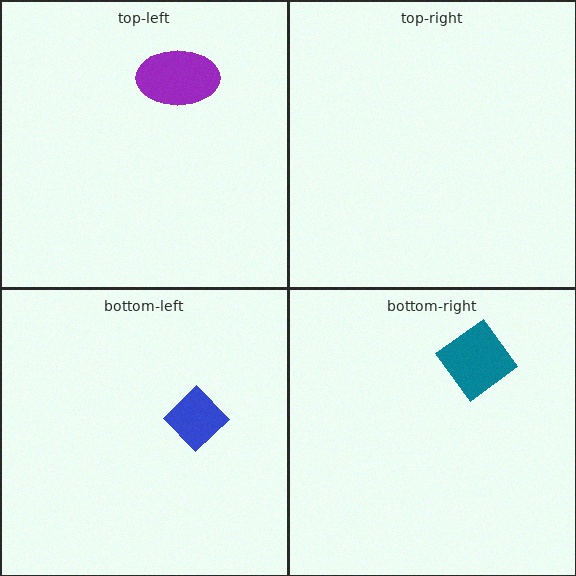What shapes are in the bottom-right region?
The teal diamond.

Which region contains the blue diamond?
The bottom-left region.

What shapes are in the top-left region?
The purple ellipse.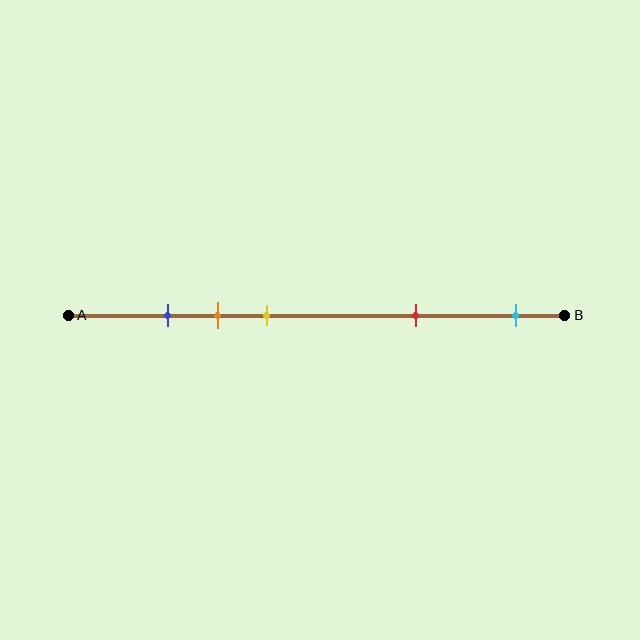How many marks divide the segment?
There are 5 marks dividing the segment.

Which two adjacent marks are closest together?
The blue and orange marks are the closest adjacent pair.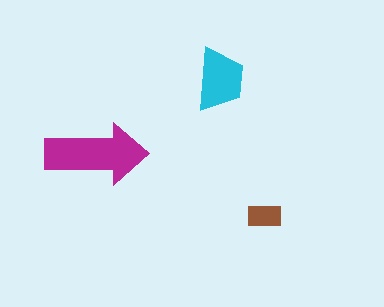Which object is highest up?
The cyan trapezoid is topmost.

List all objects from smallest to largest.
The brown rectangle, the cyan trapezoid, the magenta arrow.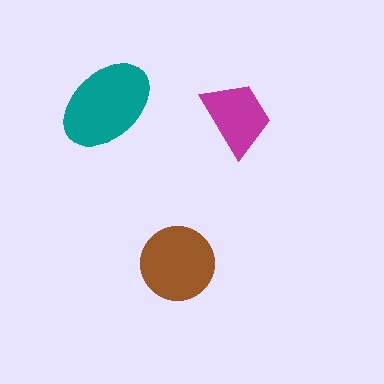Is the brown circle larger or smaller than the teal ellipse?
Smaller.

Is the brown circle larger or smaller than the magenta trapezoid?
Larger.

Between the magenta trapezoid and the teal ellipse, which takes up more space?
The teal ellipse.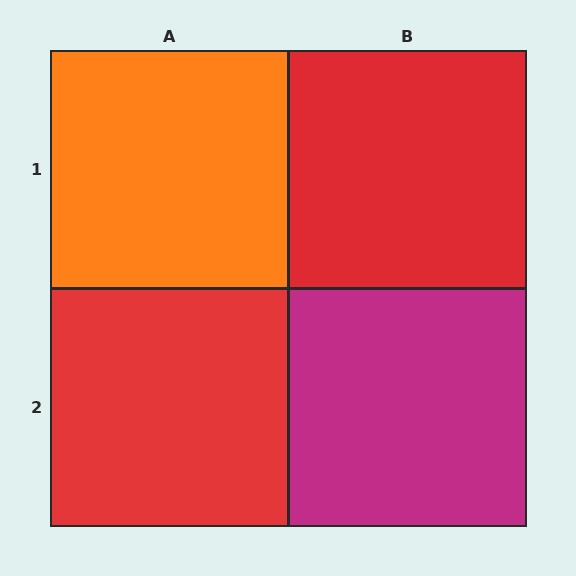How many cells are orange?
1 cell is orange.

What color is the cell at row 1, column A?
Orange.